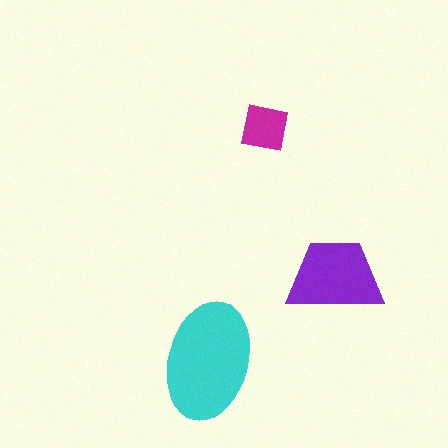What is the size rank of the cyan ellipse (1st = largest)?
1st.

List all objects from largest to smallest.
The cyan ellipse, the purple trapezoid, the magenta square.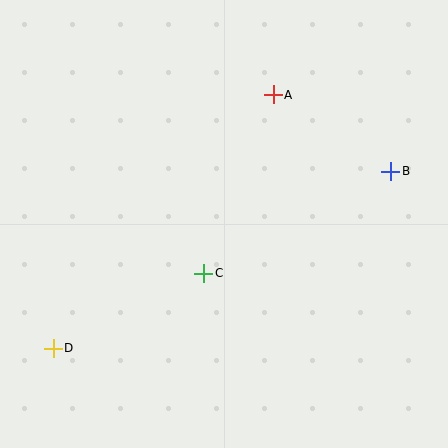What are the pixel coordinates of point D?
Point D is at (53, 348).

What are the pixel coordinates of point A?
Point A is at (273, 95).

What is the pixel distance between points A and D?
The distance between A and D is 336 pixels.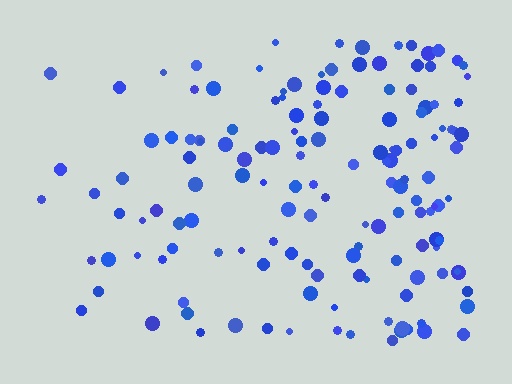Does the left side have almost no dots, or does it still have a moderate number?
Still a moderate number, just noticeably fewer than the right.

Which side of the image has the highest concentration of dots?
The right.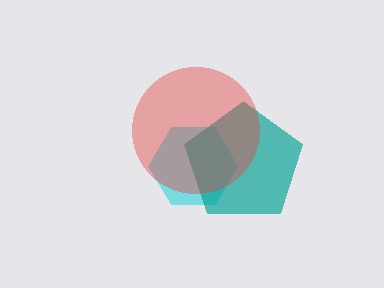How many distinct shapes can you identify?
There are 3 distinct shapes: a cyan hexagon, a teal pentagon, a red circle.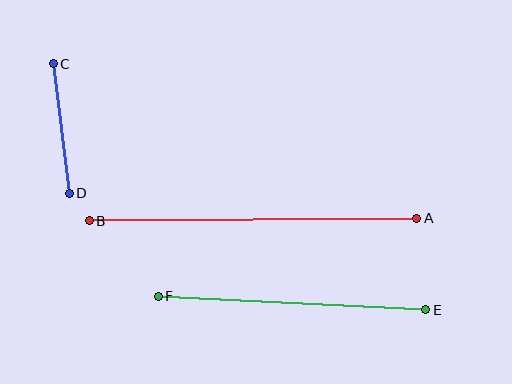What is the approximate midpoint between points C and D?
The midpoint is at approximately (61, 128) pixels.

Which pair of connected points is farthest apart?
Points A and B are farthest apart.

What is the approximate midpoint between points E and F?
The midpoint is at approximately (292, 303) pixels.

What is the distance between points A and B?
The distance is approximately 328 pixels.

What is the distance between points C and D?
The distance is approximately 131 pixels.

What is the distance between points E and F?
The distance is approximately 268 pixels.